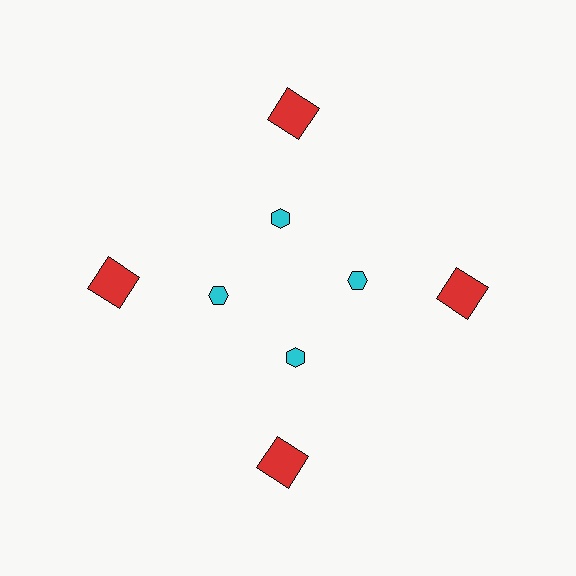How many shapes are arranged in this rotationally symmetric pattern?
There are 8 shapes, arranged in 4 groups of 2.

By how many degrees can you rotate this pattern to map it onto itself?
The pattern maps onto itself every 90 degrees of rotation.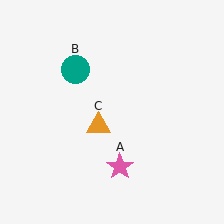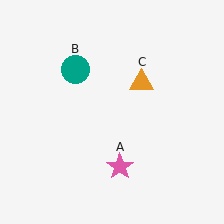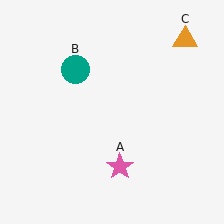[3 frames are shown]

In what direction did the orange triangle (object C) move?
The orange triangle (object C) moved up and to the right.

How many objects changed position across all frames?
1 object changed position: orange triangle (object C).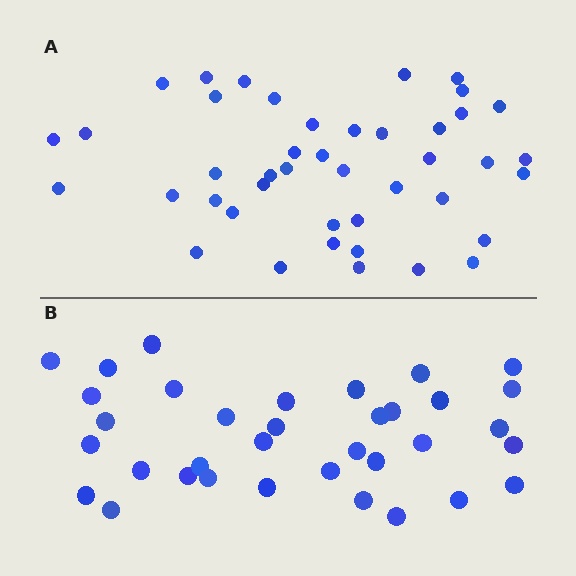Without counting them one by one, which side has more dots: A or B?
Region A (the top region) has more dots.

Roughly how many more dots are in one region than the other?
Region A has roughly 8 or so more dots than region B.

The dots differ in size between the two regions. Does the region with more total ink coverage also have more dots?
No. Region B has more total ink coverage because its dots are larger, but region A actually contains more individual dots. Total area can be misleading — the number of items is what matters here.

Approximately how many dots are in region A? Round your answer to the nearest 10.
About 40 dots. (The exact count is 43, which rounds to 40.)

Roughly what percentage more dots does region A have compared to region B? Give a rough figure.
About 25% more.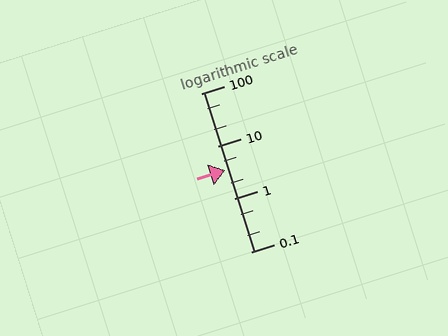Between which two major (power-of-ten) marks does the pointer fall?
The pointer is between 1 and 10.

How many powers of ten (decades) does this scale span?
The scale spans 3 decades, from 0.1 to 100.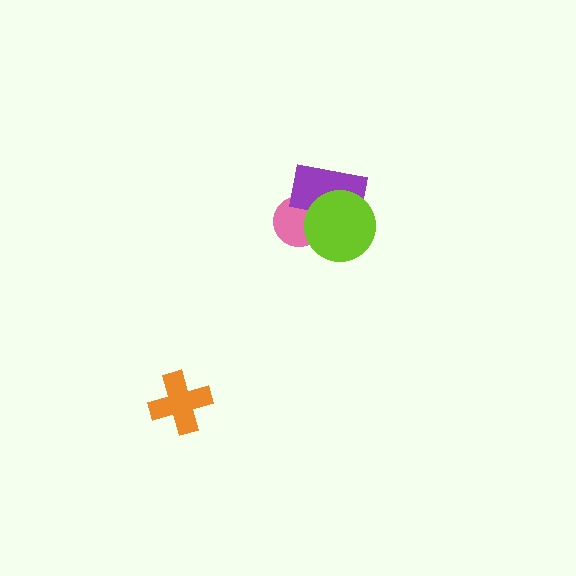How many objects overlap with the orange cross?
0 objects overlap with the orange cross.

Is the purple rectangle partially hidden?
Yes, it is partially covered by another shape.